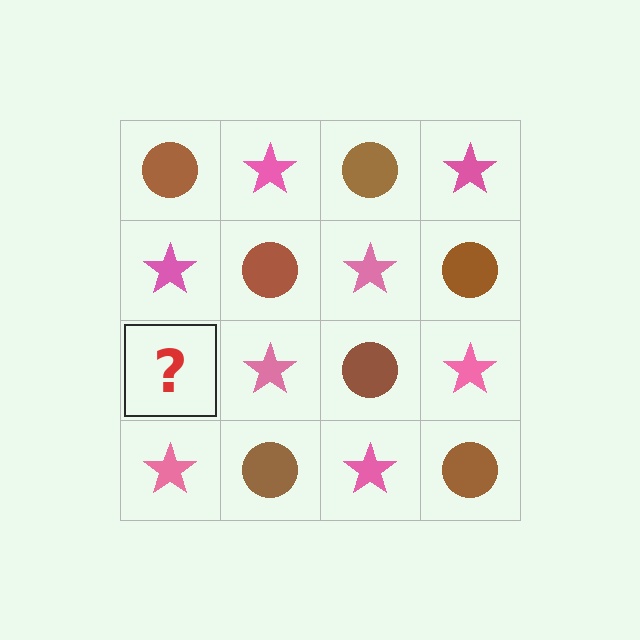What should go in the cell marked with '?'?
The missing cell should contain a brown circle.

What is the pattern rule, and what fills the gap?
The rule is that it alternates brown circle and pink star in a checkerboard pattern. The gap should be filled with a brown circle.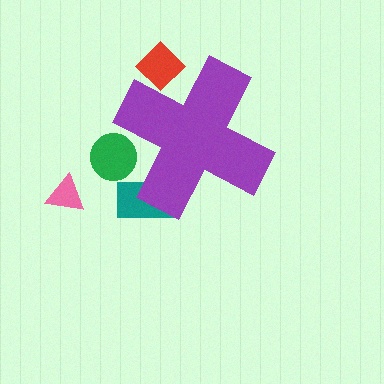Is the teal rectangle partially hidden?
Yes, the teal rectangle is partially hidden behind the purple cross.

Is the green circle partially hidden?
Yes, the green circle is partially hidden behind the purple cross.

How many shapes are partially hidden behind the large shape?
3 shapes are partially hidden.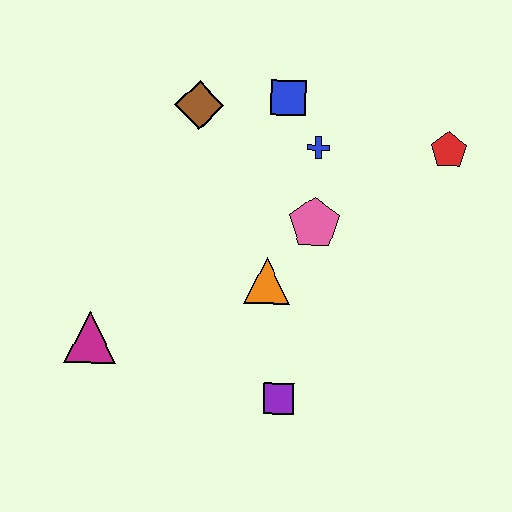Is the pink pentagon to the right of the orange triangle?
Yes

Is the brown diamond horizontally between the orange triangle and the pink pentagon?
No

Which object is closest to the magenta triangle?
The orange triangle is closest to the magenta triangle.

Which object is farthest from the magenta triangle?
The red pentagon is farthest from the magenta triangle.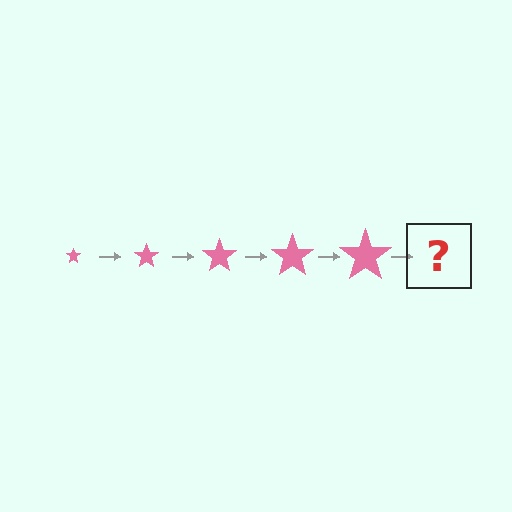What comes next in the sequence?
The next element should be a pink star, larger than the previous one.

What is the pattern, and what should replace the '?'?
The pattern is that the star gets progressively larger each step. The '?' should be a pink star, larger than the previous one.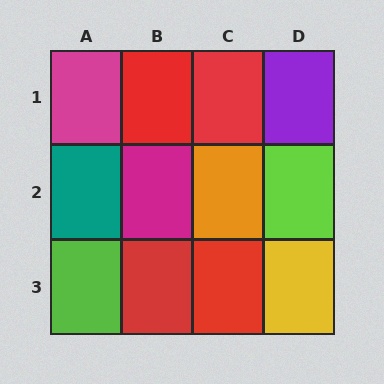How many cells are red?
4 cells are red.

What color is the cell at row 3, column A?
Lime.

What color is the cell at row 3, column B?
Red.